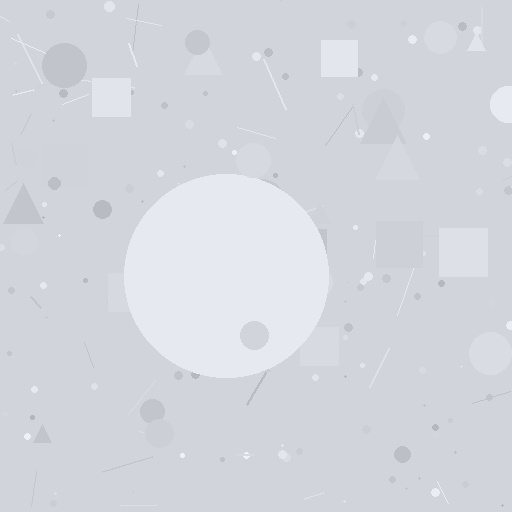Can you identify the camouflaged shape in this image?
The camouflaged shape is a circle.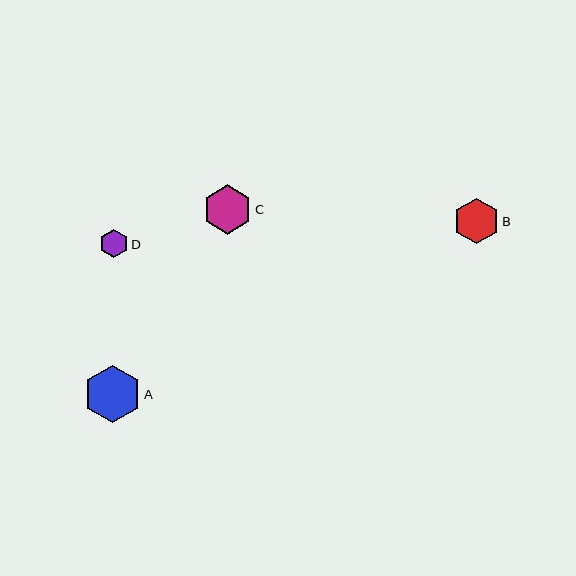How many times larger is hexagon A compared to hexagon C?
Hexagon A is approximately 1.2 times the size of hexagon C.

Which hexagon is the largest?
Hexagon A is the largest with a size of approximately 58 pixels.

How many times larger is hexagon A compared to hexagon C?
Hexagon A is approximately 1.2 times the size of hexagon C.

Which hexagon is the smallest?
Hexagon D is the smallest with a size of approximately 29 pixels.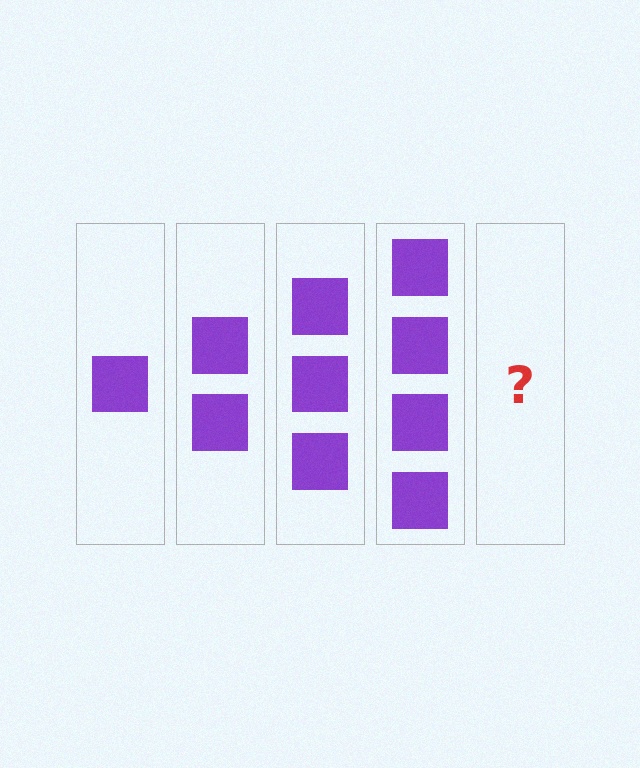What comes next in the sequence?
The next element should be 5 squares.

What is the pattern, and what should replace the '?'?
The pattern is that each step adds one more square. The '?' should be 5 squares.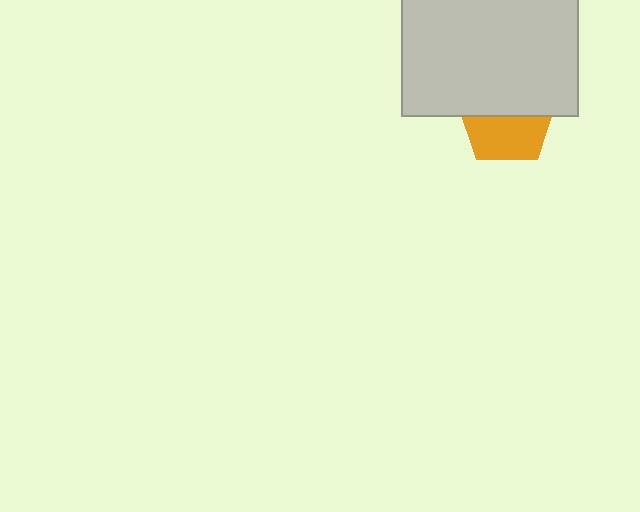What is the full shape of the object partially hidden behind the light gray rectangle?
The partially hidden object is an orange pentagon.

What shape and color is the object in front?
The object in front is a light gray rectangle.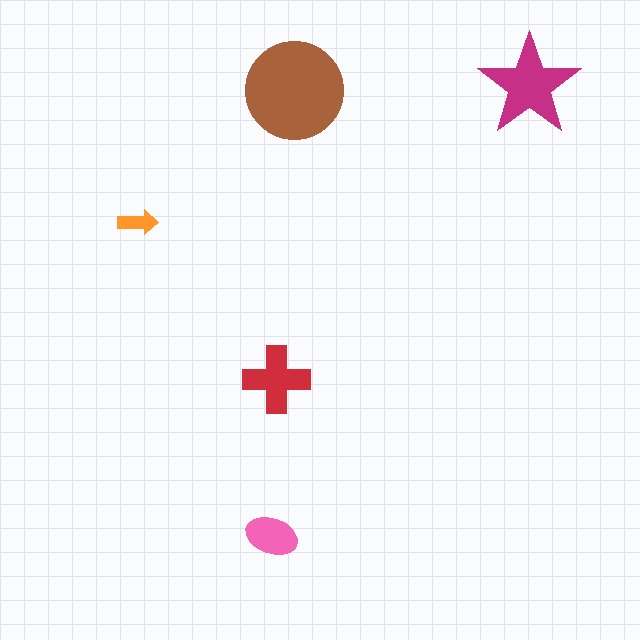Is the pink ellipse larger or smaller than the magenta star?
Smaller.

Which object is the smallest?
The orange arrow.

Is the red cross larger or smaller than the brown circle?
Smaller.